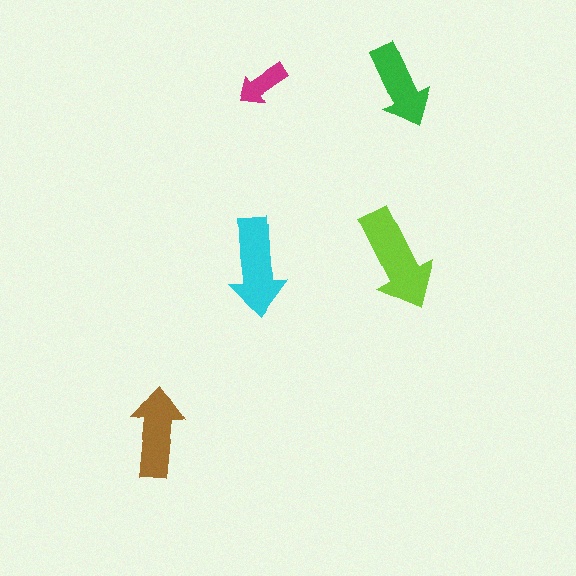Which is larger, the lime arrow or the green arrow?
The lime one.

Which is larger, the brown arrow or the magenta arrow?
The brown one.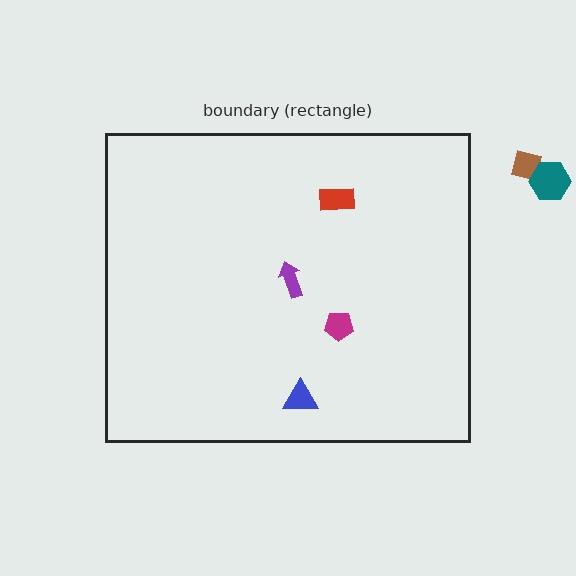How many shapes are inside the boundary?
4 inside, 2 outside.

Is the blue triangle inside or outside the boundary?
Inside.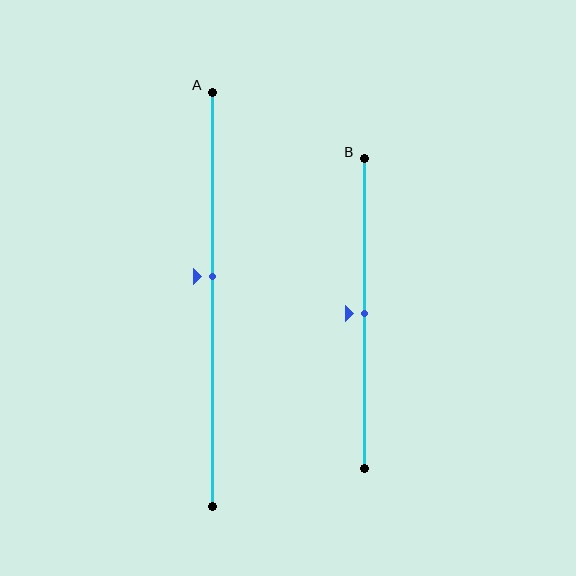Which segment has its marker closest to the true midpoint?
Segment B has its marker closest to the true midpoint.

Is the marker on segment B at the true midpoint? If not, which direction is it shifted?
Yes, the marker on segment B is at the true midpoint.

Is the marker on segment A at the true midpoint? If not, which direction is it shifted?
No, the marker on segment A is shifted upward by about 6% of the segment length.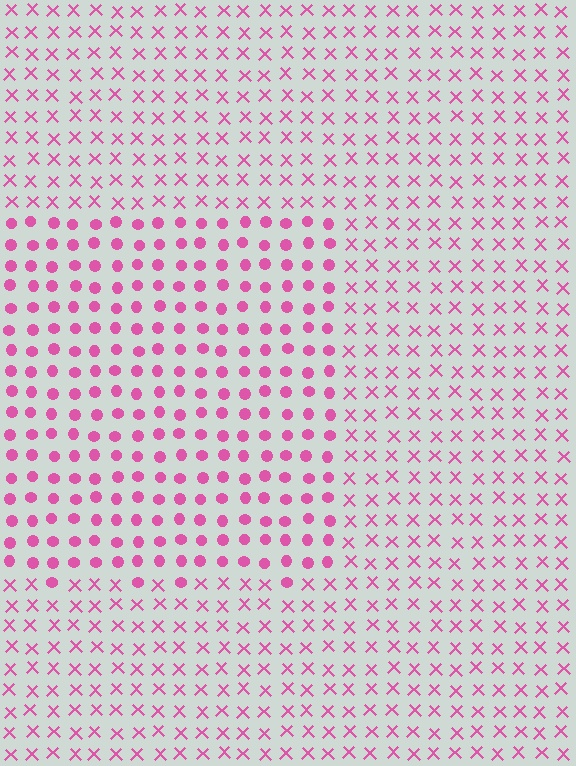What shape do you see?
I see a rectangle.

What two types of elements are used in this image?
The image uses circles inside the rectangle region and X marks outside it.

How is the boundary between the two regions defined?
The boundary is defined by a change in element shape: circles inside vs. X marks outside. All elements share the same color and spacing.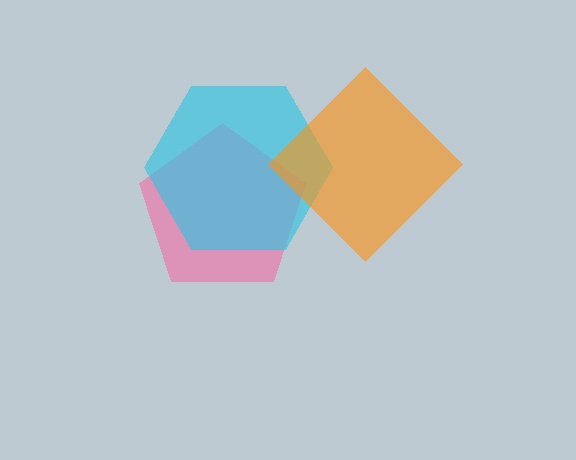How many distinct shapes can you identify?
There are 3 distinct shapes: a pink pentagon, a cyan hexagon, an orange diamond.